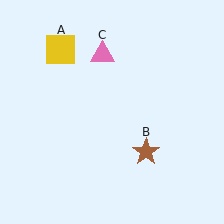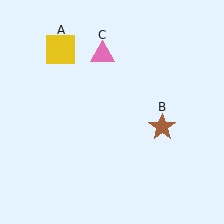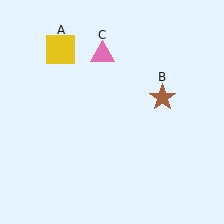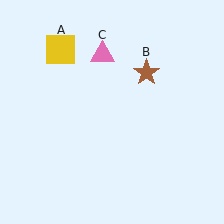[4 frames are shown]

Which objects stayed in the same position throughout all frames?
Yellow square (object A) and pink triangle (object C) remained stationary.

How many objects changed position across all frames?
1 object changed position: brown star (object B).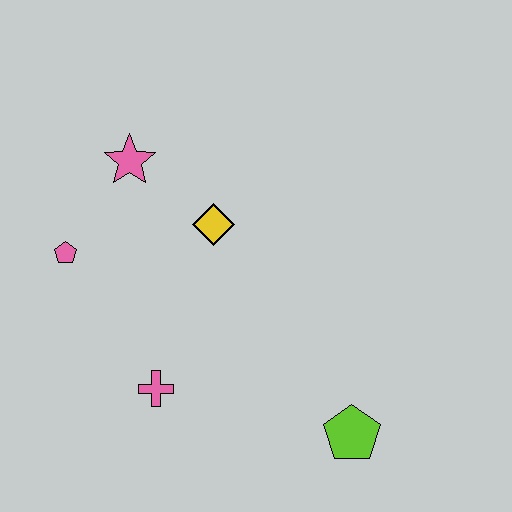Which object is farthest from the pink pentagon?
The lime pentagon is farthest from the pink pentagon.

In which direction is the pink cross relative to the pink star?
The pink cross is below the pink star.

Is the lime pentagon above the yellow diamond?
No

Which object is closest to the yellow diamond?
The pink star is closest to the yellow diamond.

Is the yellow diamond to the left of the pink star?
No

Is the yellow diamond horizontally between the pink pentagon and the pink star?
No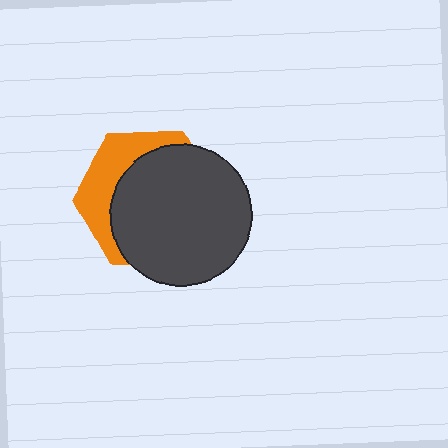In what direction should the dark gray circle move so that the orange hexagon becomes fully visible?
The dark gray circle should move toward the lower-right. That is the shortest direction to clear the overlap and leave the orange hexagon fully visible.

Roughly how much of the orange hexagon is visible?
A small part of it is visible (roughly 32%).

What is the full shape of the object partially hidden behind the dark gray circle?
The partially hidden object is an orange hexagon.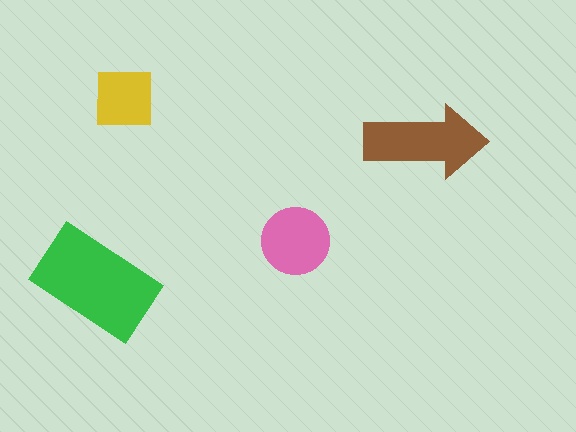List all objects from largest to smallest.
The green rectangle, the brown arrow, the pink circle, the yellow square.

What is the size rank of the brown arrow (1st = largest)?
2nd.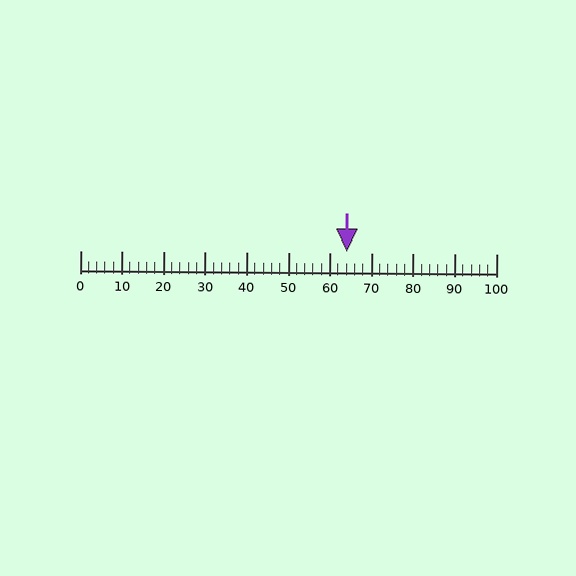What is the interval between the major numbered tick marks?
The major tick marks are spaced 10 units apart.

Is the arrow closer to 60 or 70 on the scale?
The arrow is closer to 60.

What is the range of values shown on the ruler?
The ruler shows values from 0 to 100.